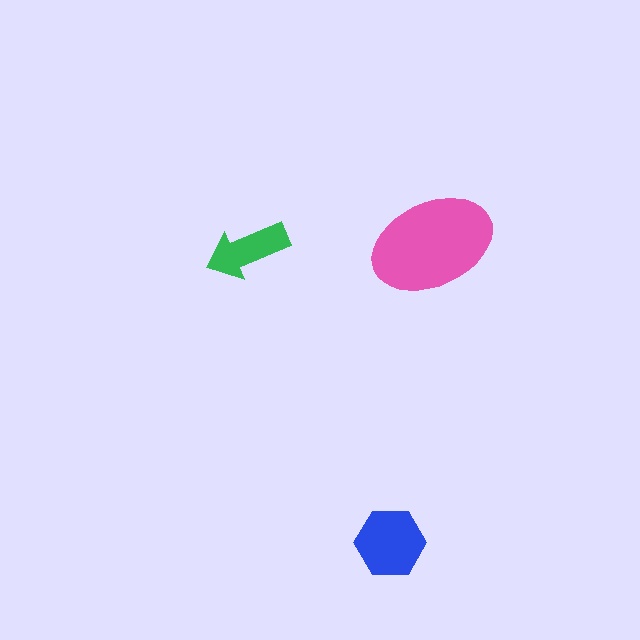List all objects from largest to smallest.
The pink ellipse, the blue hexagon, the green arrow.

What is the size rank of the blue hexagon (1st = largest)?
2nd.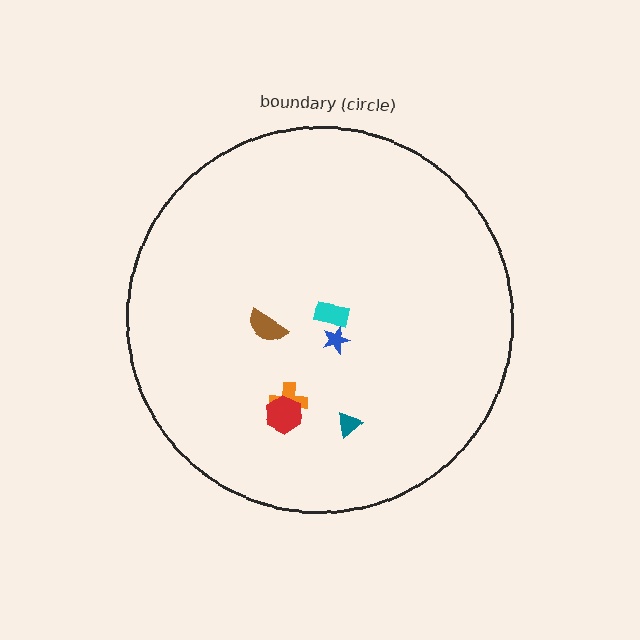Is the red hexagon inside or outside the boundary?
Inside.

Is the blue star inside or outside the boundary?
Inside.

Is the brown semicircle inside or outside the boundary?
Inside.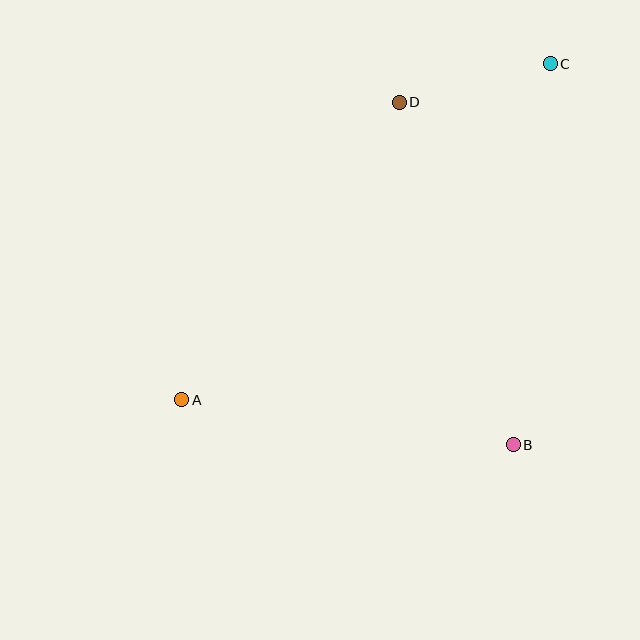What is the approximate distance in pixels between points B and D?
The distance between B and D is approximately 361 pixels.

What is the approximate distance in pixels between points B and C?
The distance between B and C is approximately 383 pixels.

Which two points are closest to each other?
Points C and D are closest to each other.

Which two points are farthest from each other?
Points A and C are farthest from each other.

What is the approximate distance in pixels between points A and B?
The distance between A and B is approximately 335 pixels.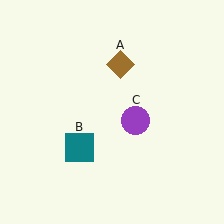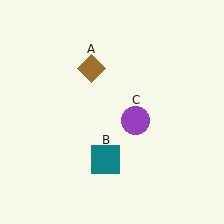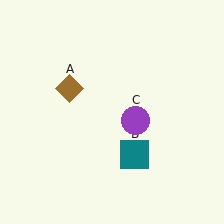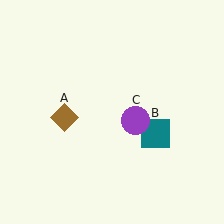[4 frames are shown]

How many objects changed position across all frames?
2 objects changed position: brown diamond (object A), teal square (object B).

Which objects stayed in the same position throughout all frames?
Purple circle (object C) remained stationary.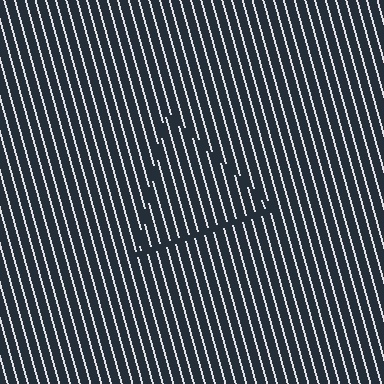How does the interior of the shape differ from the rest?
The interior of the shape contains the same grating, shifted by half a period — the contour is defined by the phase discontinuity where line-ends from the inner and outer gratings abut.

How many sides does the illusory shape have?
3 sides — the line-ends trace a triangle.